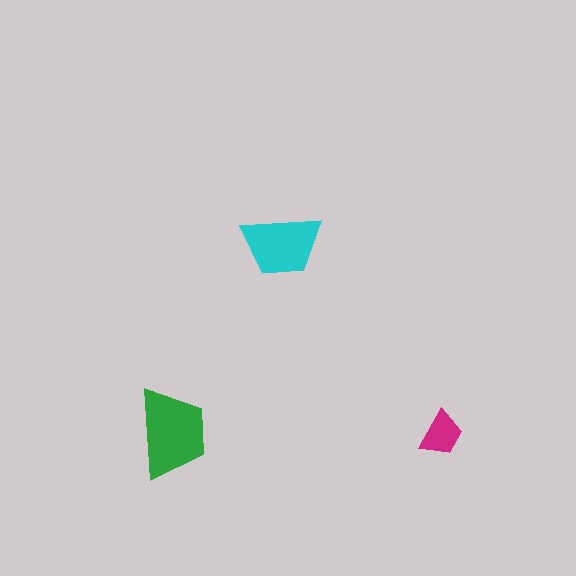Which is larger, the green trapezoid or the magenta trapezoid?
The green one.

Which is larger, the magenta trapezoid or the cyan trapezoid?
The cyan one.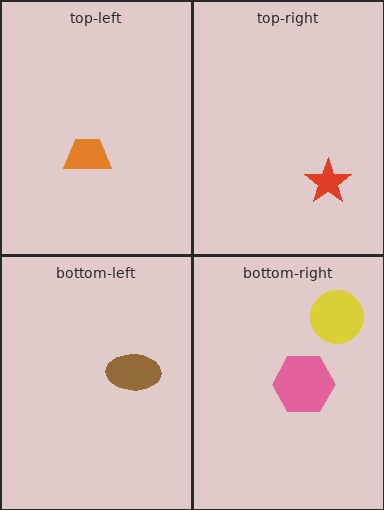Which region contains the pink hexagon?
The bottom-right region.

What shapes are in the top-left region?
The orange trapezoid.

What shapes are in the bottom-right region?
The pink hexagon, the yellow circle.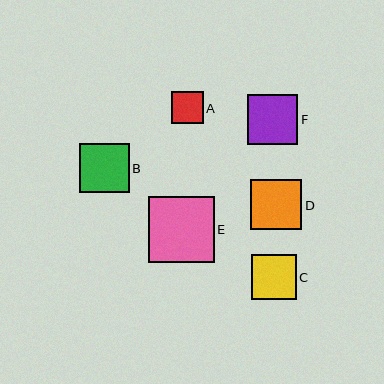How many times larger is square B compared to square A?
Square B is approximately 1.6 times the size of square A.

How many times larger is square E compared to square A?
Square E is approximately 2.1 times the size of square A.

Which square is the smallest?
Square A is the smallest with a size of approximately 32 pixels.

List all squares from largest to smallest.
From largest to smallest: E, D, F, B, C, A.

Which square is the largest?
Square E is the largest with a size of approximately 66 pixels.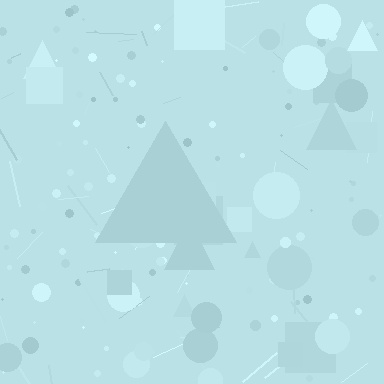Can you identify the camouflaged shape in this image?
The camouflaged shape is a triangle.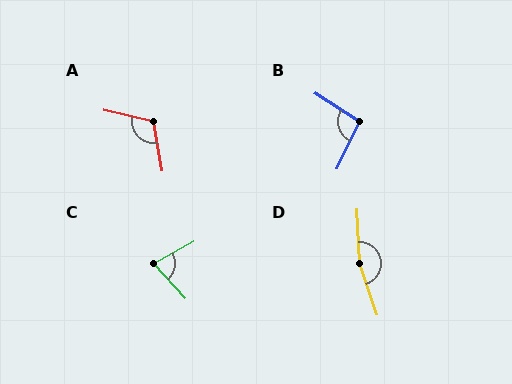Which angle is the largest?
D, at approximately 164 degrees.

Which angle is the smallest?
C, at approximately 77 degrees.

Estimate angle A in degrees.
Approximately 113 degrees.